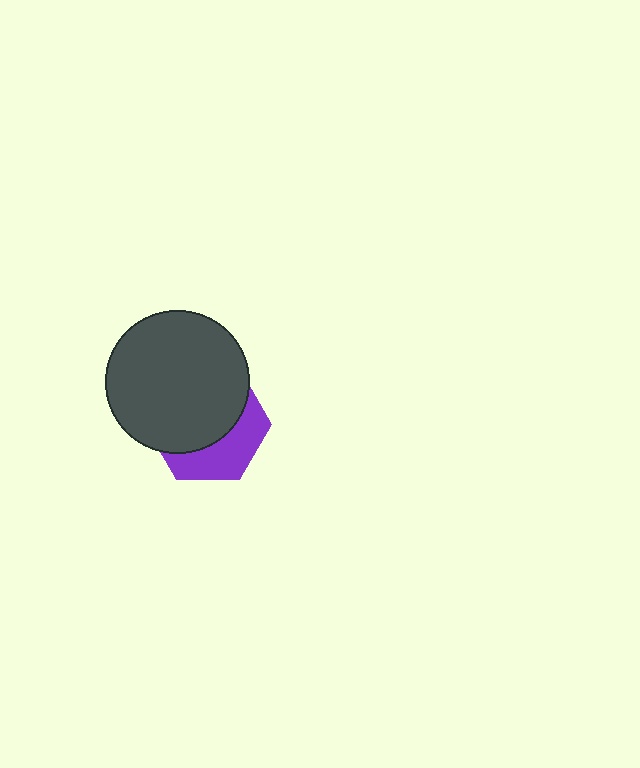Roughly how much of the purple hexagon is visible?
A small part of it is visible (roughly 37%).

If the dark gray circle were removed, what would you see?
You would see the complete purple hexagon.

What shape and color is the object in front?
The object in front is a dark gray circle.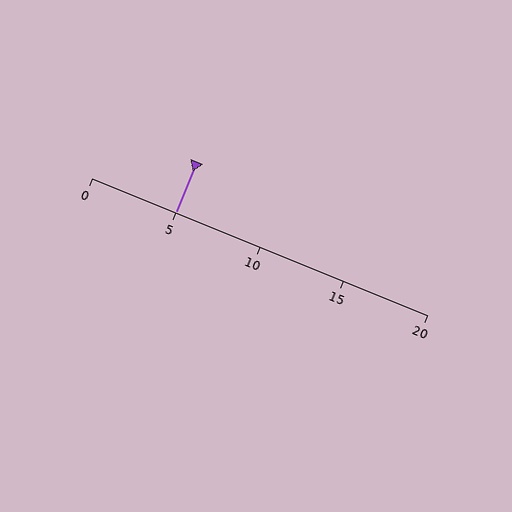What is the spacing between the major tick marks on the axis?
The major ticks are spaced 5 apart.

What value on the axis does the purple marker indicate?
The marker indicates approximately 5.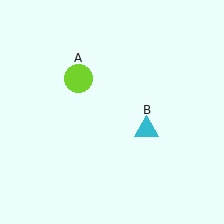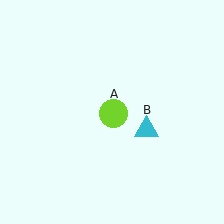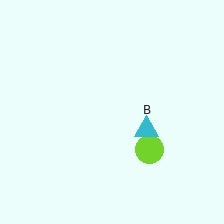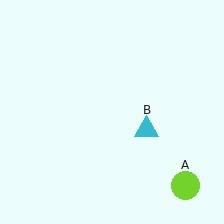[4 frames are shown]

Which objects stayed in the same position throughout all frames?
Cyan triangle (object B) remained stationary.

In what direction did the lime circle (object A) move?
The lime circle (object A) moved down and to the right.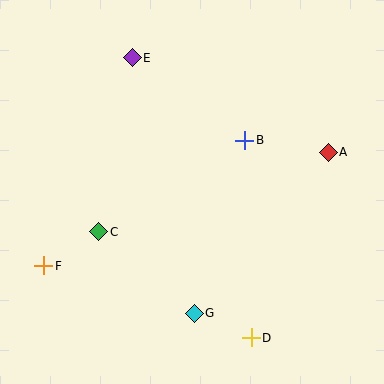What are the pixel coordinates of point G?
Point G is at (194, 313).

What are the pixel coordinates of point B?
Point B is at (245, 140).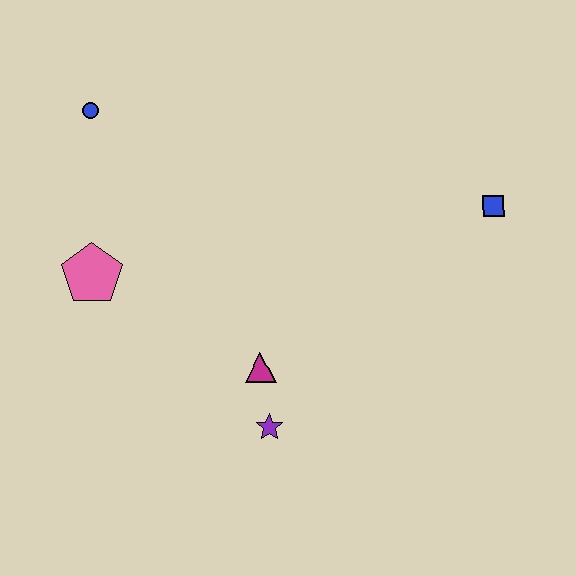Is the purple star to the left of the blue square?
Yes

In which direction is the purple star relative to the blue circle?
The purple star is below the blue circle.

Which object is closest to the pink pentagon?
The blue circle is closest to the pink pentagon.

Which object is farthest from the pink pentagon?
The blue square is farthest from the pink pentagon.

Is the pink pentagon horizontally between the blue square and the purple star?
No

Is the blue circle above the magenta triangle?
Yes